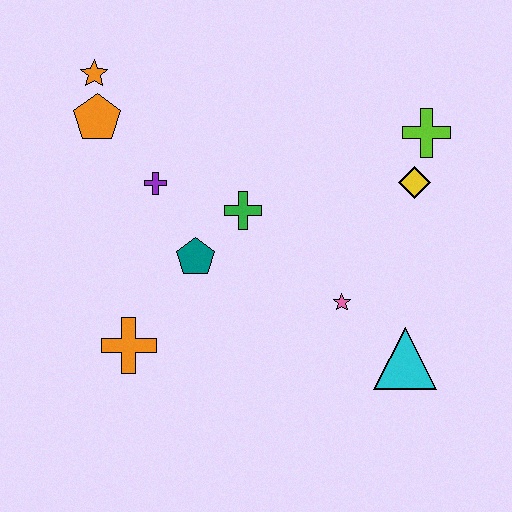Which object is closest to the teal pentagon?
The green cross is closest to the teal pentagon.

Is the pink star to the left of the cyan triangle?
Yes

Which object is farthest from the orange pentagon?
The cyan triangle is farthest from the orange pentagon.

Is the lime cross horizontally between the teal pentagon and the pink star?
No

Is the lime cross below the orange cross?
No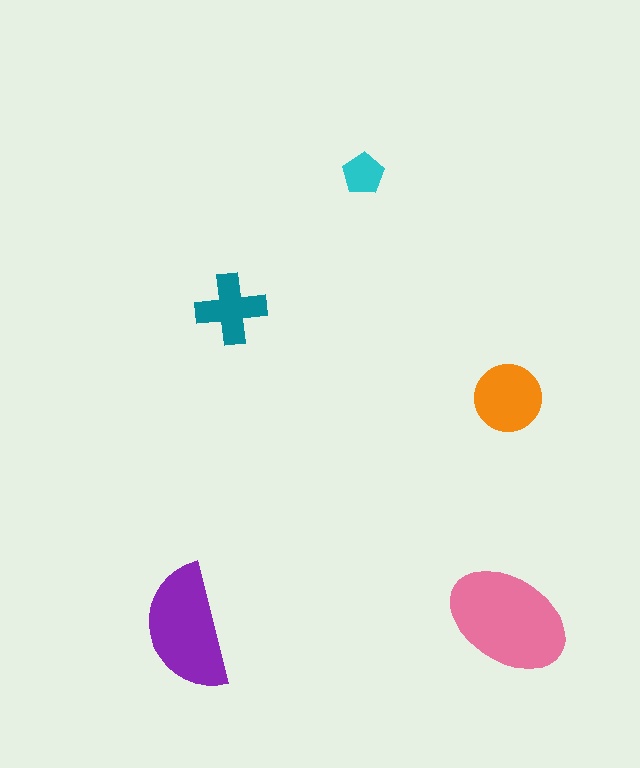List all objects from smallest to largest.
The cyan pentagon, the teal cross, the orange circle, the purple semicircle, the pink ellipse.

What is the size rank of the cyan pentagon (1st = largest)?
5th.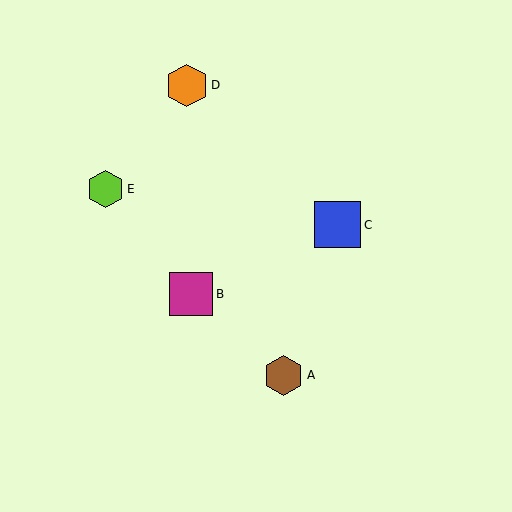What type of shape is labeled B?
Shape B is a magenta square.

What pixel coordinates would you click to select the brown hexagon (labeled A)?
Click at (284, 375) to select the brown hexagon A.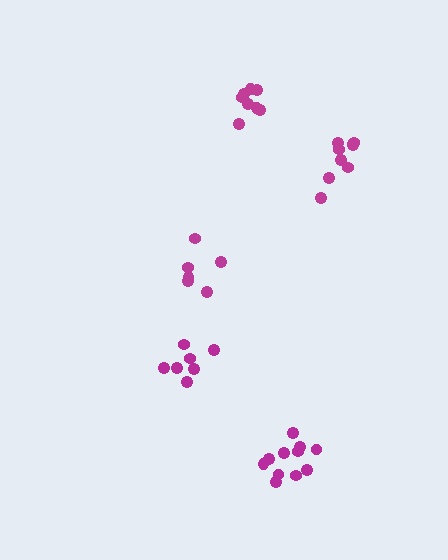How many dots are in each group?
Group 1: 9 dots, Group 2: 11 dots, Group 3: 6 dots, Group 4: 8 dots, Group 5: 7 dots (41 total).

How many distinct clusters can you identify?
There are 5 distinct clusters.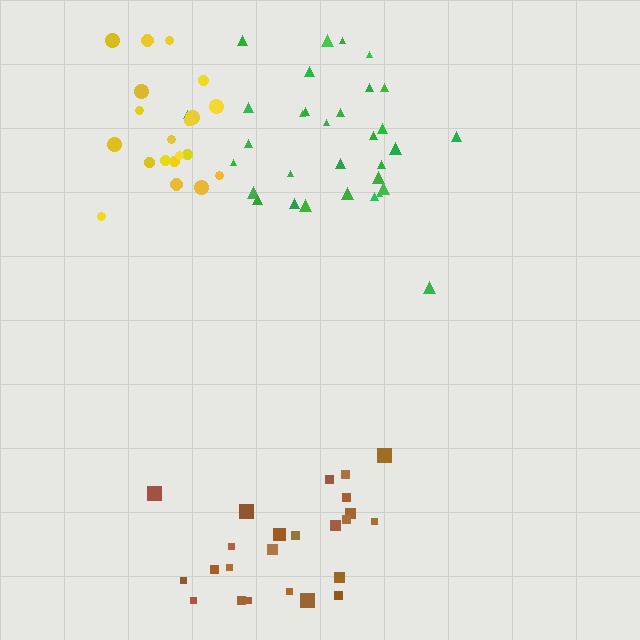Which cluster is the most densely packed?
Green.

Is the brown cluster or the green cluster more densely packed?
Green.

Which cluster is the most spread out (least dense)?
Brown.